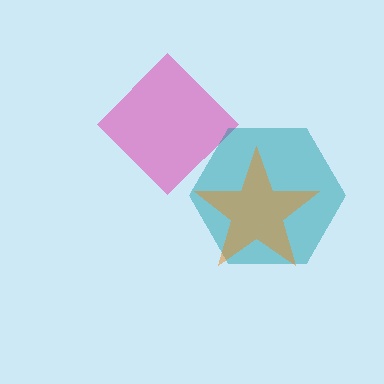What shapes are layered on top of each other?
The layered shapes are: a pink diamond, a teal hexagon, an orange star.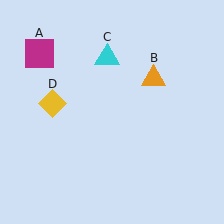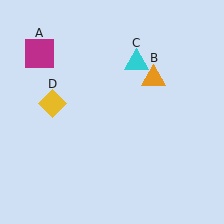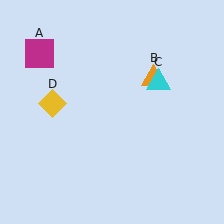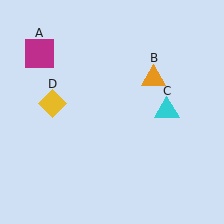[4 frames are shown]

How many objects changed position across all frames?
1 object changed position: cyan triangle (object C).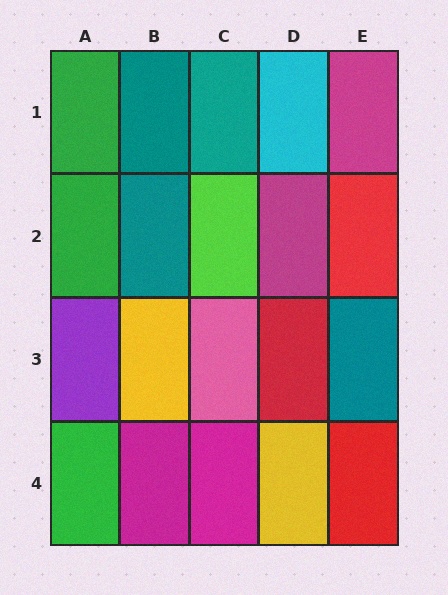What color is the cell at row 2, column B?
Teal.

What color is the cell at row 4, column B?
Magenta.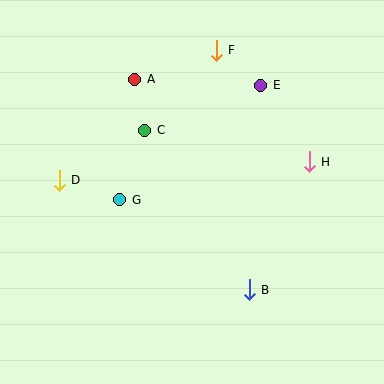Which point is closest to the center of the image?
Point G at (120, 200) is closest to the center.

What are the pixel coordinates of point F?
Point F is at (216, 50).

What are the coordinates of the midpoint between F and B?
The midpoint between F and B is at (233, 170).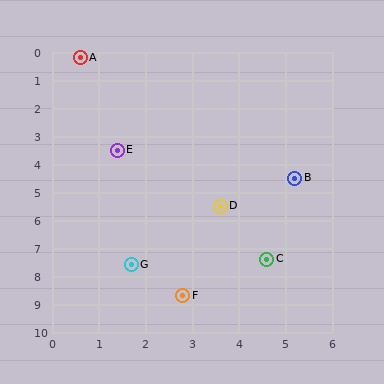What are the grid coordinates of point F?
Point F is at approximately (2.8, 8.7).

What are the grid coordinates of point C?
Point C is at approximately (4.6, 7.4).